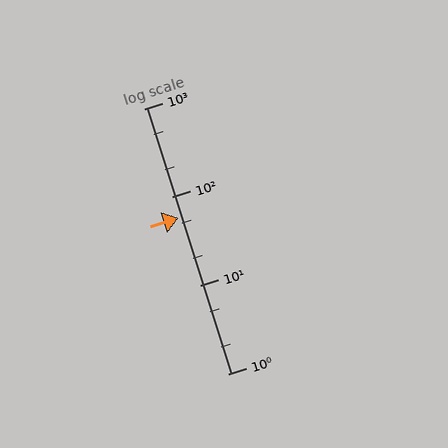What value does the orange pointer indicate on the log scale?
The pointer indicates approximately 58.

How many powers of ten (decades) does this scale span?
The scale spans 3 decades, from 1 to 1000.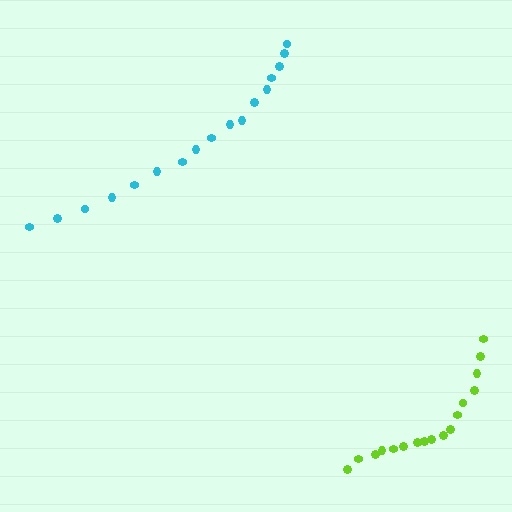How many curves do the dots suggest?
There are 2 distinct paths.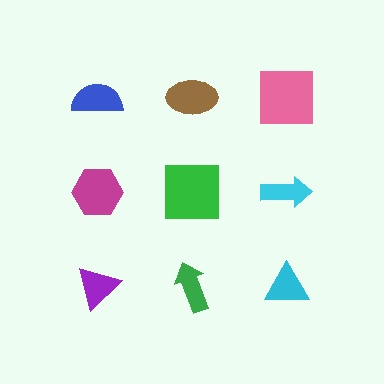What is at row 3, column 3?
A cyan triangle.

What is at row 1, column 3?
A pink square.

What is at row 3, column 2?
A green arrow.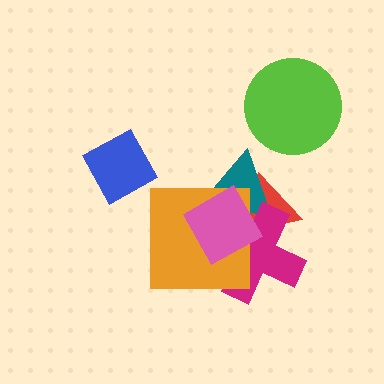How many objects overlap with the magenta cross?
4 objects overlap with the magenta cross.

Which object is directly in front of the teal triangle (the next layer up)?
The magenta cross is directly in front of the teal triangle.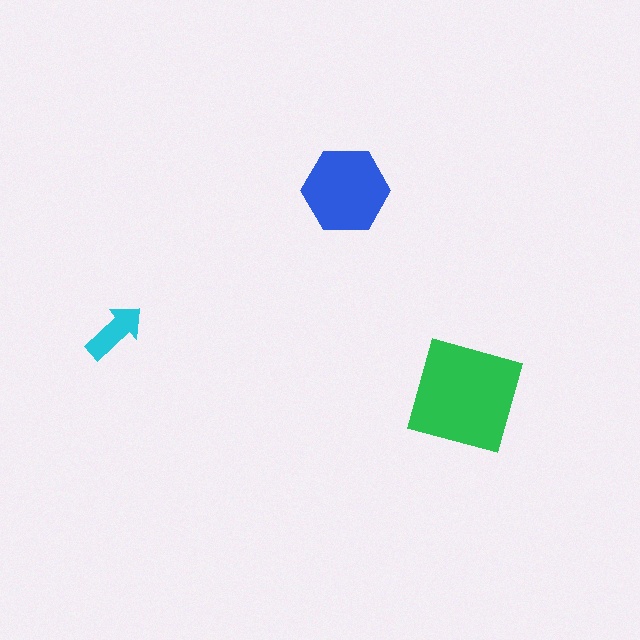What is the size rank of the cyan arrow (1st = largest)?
3rd.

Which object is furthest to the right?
The green square is rightmost.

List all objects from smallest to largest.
The cyan arrow, the blue hexagon, the green square.